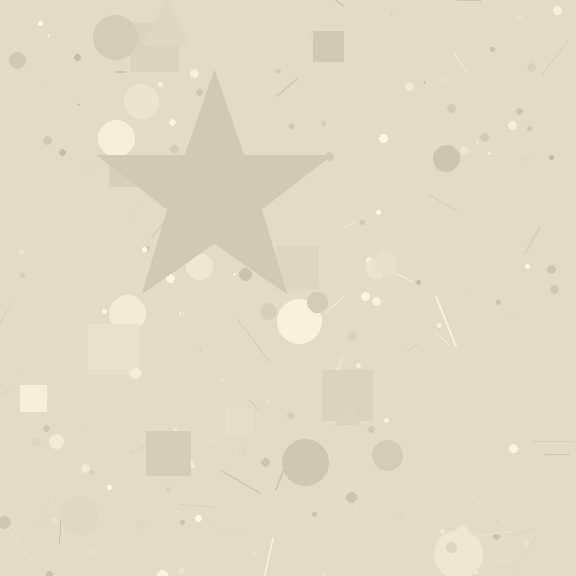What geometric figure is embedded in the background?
A star is embedded in the background.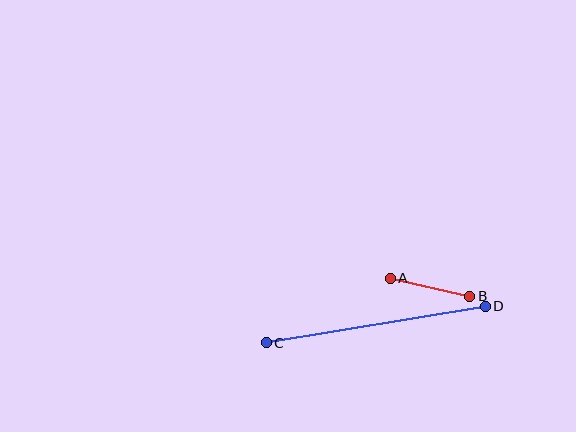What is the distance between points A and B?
The distance is approximately 82 pixels.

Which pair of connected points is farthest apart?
Points C and D are farthest apart.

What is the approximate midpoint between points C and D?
The midpoint is at approximately (376, 325) pixels.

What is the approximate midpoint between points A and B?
The midpoint is at approximately (430, 287) pixels.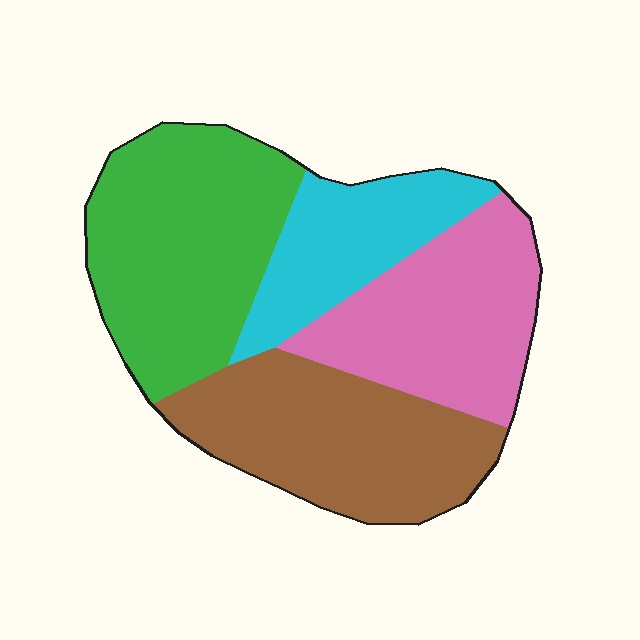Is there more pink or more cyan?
Pink.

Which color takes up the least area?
Cyan, at roughly 15%.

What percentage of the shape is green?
Green takes up between a quarter and a half of the shape.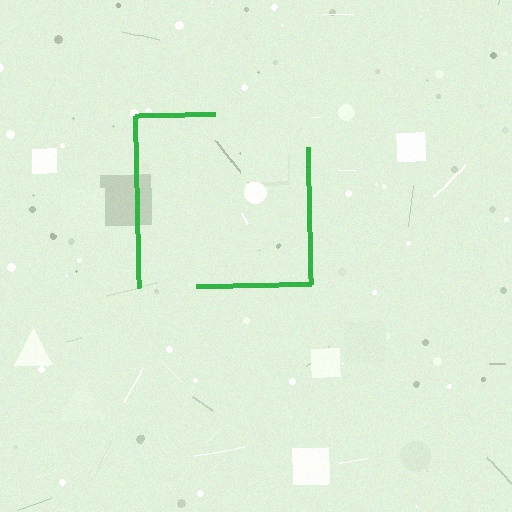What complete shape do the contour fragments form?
The contour fragments form a square.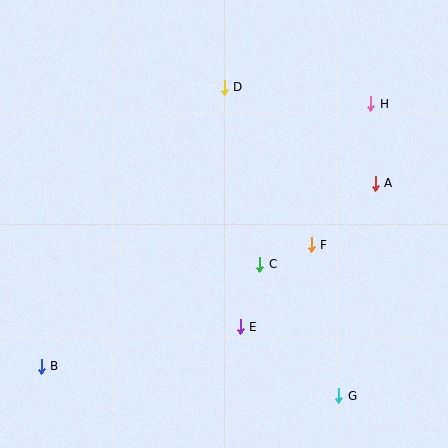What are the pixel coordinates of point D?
Point D is at (224, 87).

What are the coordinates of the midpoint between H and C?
The midpoint between H and C is at (315, 184).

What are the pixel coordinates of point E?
Point E is at (240, 327).